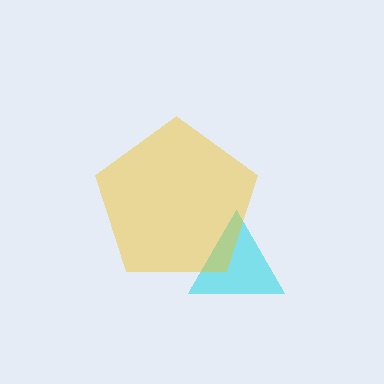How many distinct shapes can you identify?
There are 2 distinct shapes: a cyan triangle, a yellow pentagon.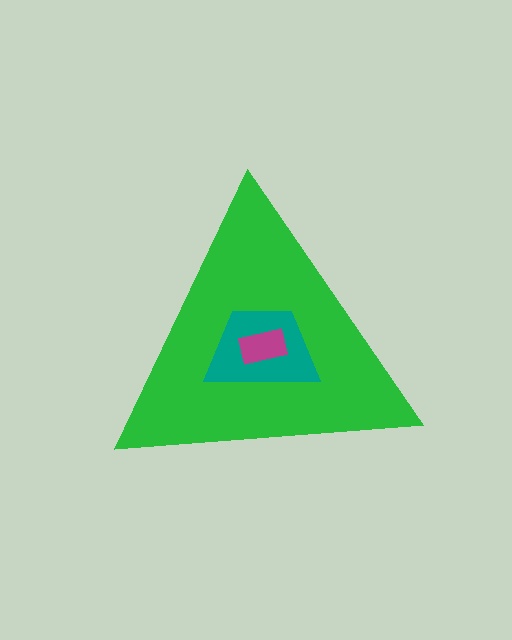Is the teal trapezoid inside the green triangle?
Yes.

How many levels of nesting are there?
3.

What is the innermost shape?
The magenta rectangle.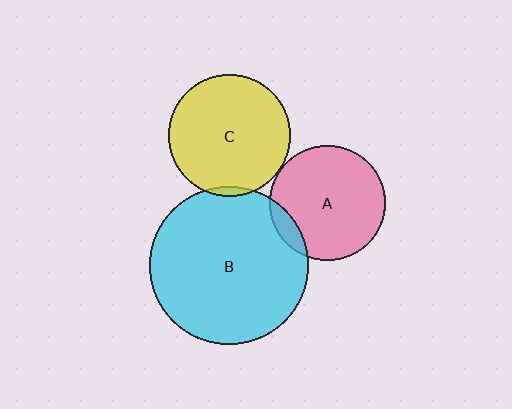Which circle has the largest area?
Circle B (cyan).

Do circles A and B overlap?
Yes.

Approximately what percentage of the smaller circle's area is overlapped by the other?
Approximately 10%.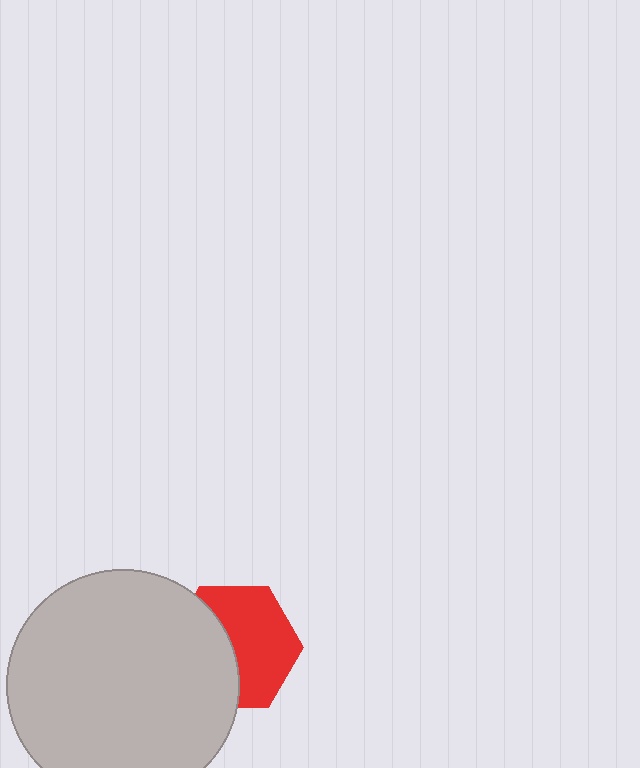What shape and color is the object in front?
The object in front is a light gray circle.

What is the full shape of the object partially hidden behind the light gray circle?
The partially hidden object is a red hexagon.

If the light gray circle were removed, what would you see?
You would see the complete red hexagon.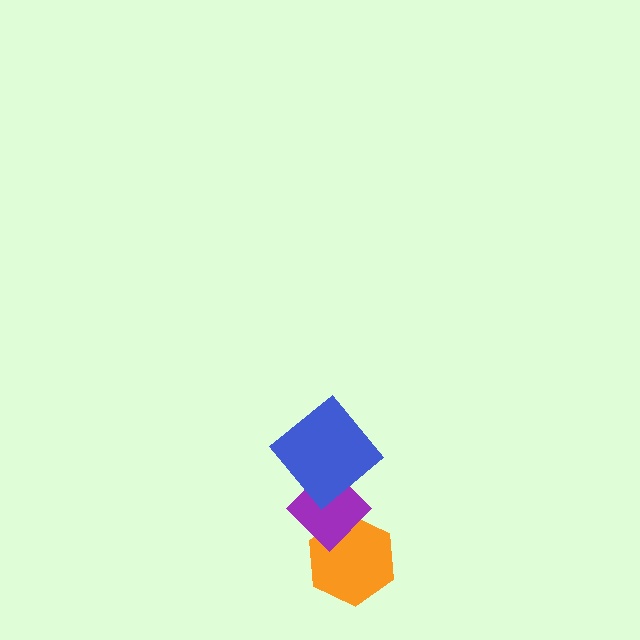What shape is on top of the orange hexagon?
The purple diamond is on top of the orange hexagon.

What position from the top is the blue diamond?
The blue diamond is 1st from the top.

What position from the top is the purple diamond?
The purple diamond is 2nd from the top.